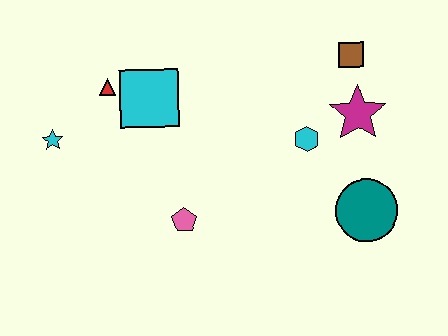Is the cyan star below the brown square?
Yes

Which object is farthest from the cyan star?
The teal circle is farthest from the cyan star.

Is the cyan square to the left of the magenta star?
Yes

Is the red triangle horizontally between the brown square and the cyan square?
No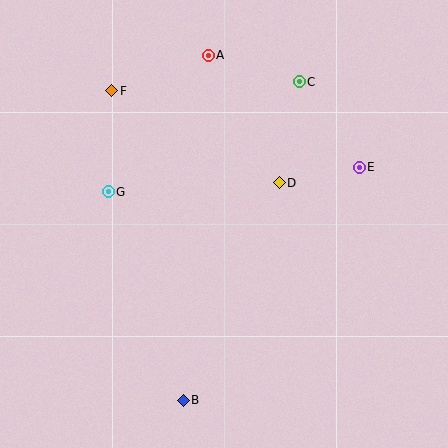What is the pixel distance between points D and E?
The distance between D and E is 82 pixels.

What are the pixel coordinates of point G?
Point G is at (108, 192).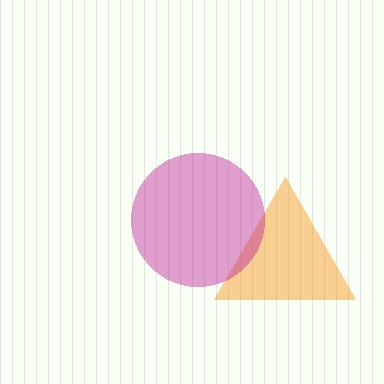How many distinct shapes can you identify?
There are 2 distinct shapes: an orange triangle, a magenta circle.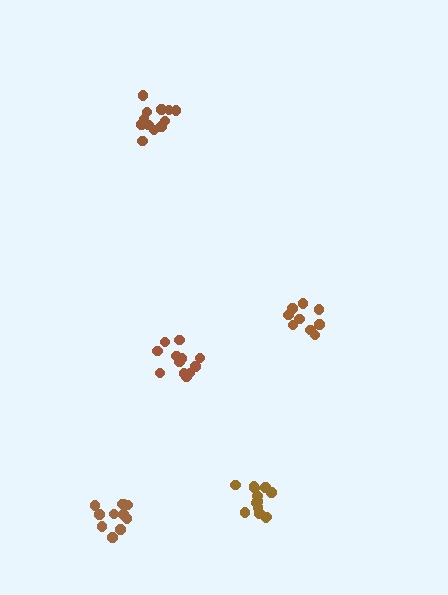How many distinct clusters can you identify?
There are 5 distinct clusters.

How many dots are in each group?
Group 1: 12 dots, Group 2: 11 dots, Group 3: 13 dots, Group 4: 9 dots, Group 5: 12 dots (57 total).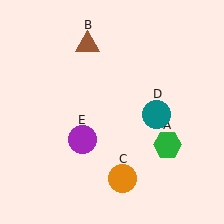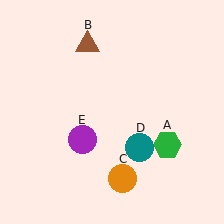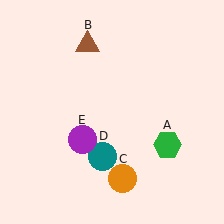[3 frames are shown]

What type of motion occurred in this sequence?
The teal circle (object D) rotated clockwise around the center of the scene.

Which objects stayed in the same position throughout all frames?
Green hexagon (object A) and brown triangle (object B) and orange circle (object C) and purple circle (object E) remained stationary.